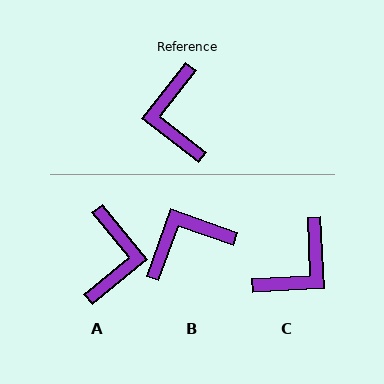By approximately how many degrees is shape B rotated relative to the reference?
Approximately 72 degrees clockwise.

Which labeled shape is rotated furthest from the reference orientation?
A, about 167 degrees away.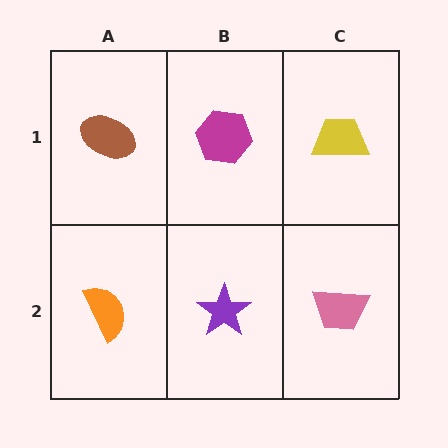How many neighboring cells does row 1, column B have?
3.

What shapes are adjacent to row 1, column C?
A pink trapezoid (row 2, column C), a magenta hexagon (row 1, column B).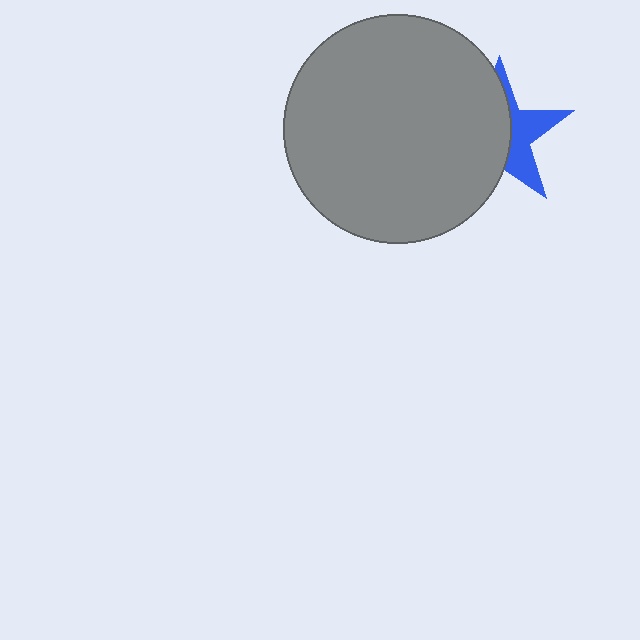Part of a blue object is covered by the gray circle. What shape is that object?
It is a star.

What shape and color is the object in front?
The object in front is a gray circle.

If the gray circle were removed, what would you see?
You would see the complete blue star.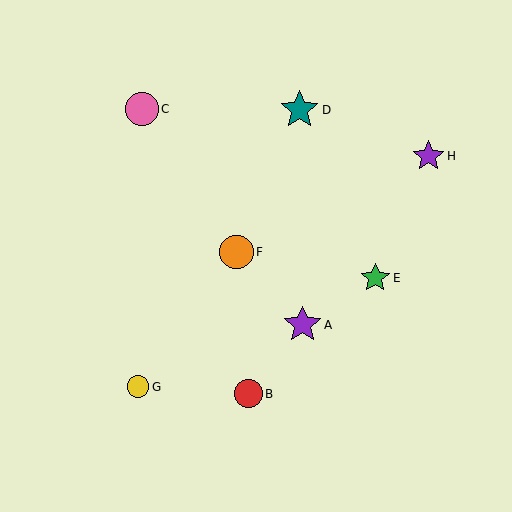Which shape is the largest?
The teal star (labeled D) is the largest.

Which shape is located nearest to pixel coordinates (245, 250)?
The orange circle (labeled F) at (237, 252) is nearest to that location.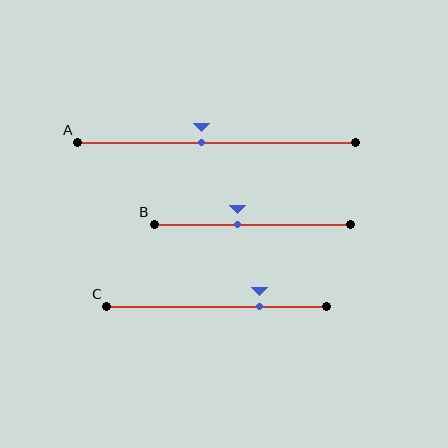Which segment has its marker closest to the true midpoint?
Segment A has its marker closest to the true midpoint.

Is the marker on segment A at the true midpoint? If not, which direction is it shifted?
No, the marker on segment A is shifted to the left by about 5% of the segment length.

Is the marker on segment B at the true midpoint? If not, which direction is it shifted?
No, the marker on segment B is shifted to the left by about 8% of the segment length.